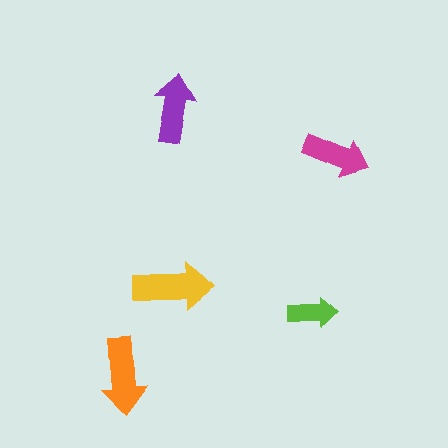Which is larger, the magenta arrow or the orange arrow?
The orange one.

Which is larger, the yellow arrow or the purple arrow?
The yellow one.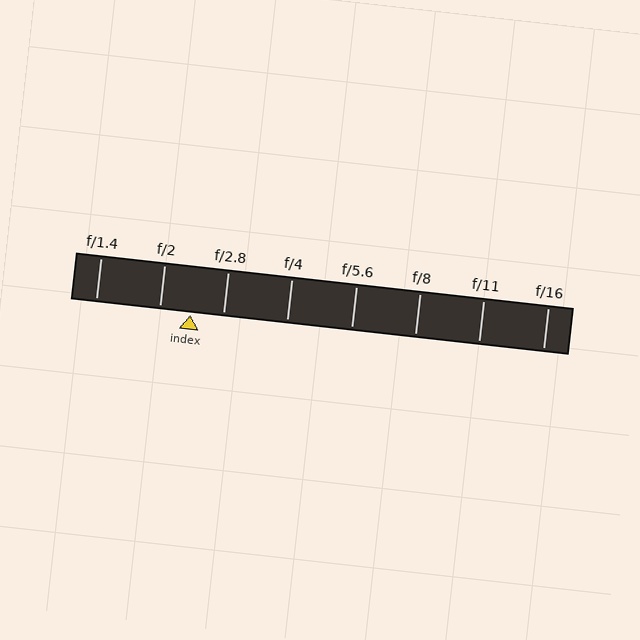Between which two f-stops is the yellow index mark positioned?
The index mark is between f/2 and f/2.8.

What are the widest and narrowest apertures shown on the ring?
The widest aperture shown is f/1.4 and the narrowest is f/16.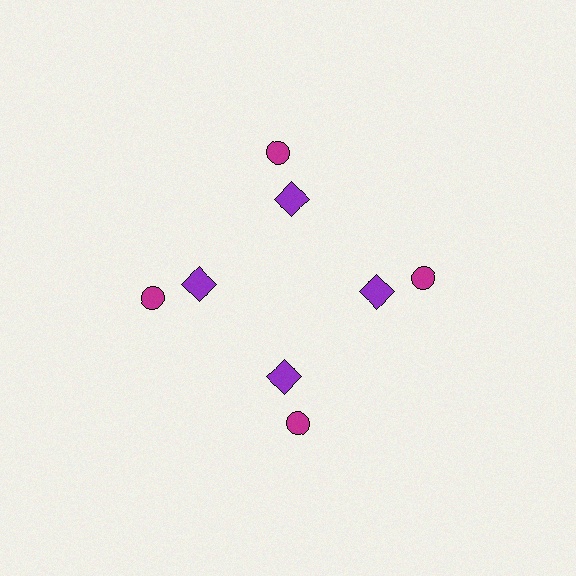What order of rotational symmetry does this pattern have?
This pattern has 4-fold rotational symmetry.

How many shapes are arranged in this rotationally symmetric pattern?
There are 8 shapes, arranged in 4 groups of 2.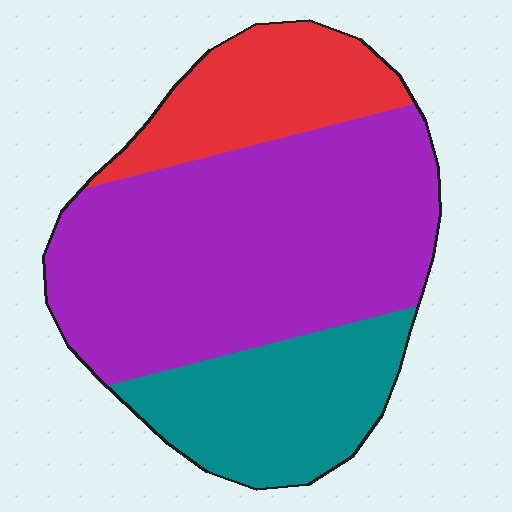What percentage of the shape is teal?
Teal takes up between a sixth and a third of the shape.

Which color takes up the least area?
Red, at roughly 20%.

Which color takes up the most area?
Purple, at roughly 55%.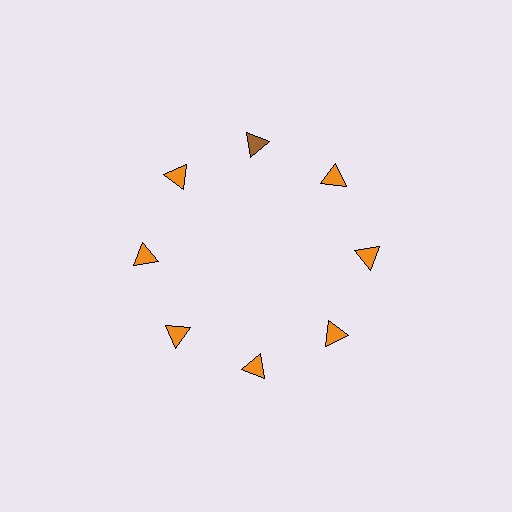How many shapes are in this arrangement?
There are 8 shapes arranged in a ring pattern.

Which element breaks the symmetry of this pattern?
The brown triangle at roughly the 12 o'clock position breaks the symmetry. All other shapes are orange triangles.